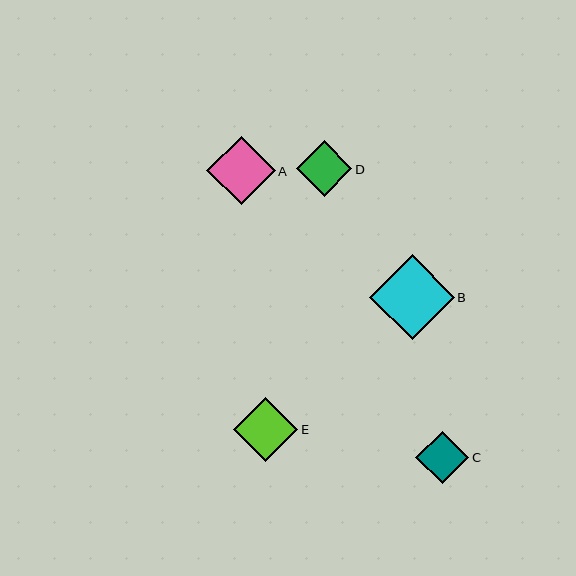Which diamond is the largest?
Diamond B is the largest with a size of approximately 84 pixels.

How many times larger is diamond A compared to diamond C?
Diamond A is approximately 1.3 times the size of diamond C.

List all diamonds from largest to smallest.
From largest to smallest: B, A, E, D, C.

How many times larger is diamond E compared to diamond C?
Diamond E is approximately 1.2 times the size of diamond C.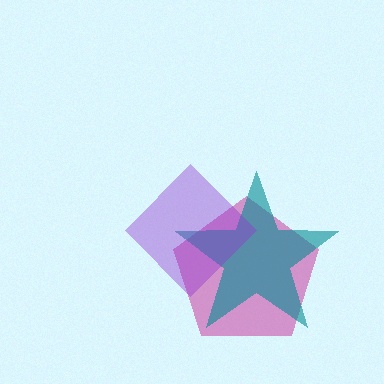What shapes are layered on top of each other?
The layered shapes are: a magenta pentagon, a teal star, a purple diamond.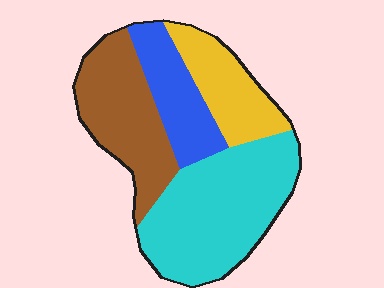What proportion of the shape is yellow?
Yellow covers 17% of the shape.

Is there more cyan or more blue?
Cyan.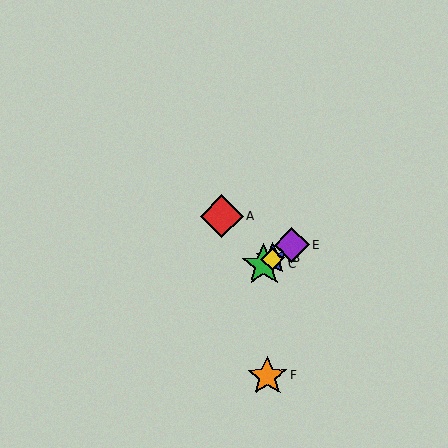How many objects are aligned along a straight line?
4 objects (B, C, D, E) are aligned along a straight line.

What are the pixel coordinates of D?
Object D is at (273, 259).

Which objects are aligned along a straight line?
Objects B, C, D, E are aligned along a straight line.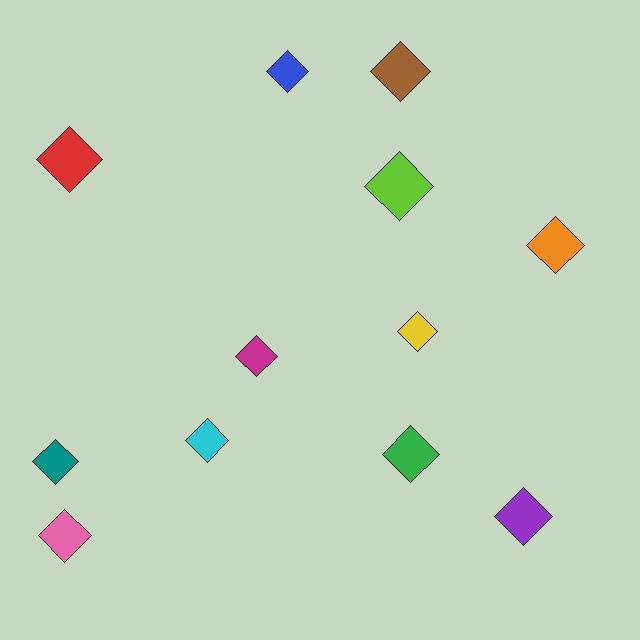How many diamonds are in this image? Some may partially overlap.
There are 12 diamonds.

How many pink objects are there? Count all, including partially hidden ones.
There is 1 pink object.